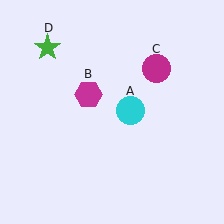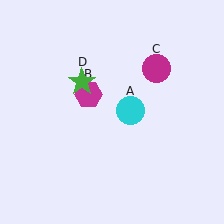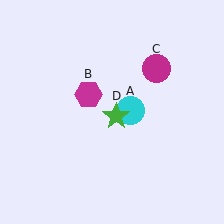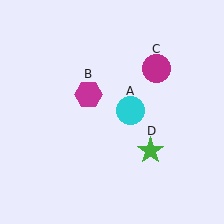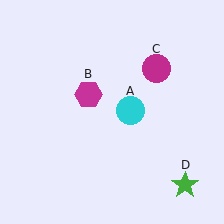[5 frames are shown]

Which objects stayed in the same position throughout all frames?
Cyan circle (object A) and magenta hexagon (object B) and magenta circle (object C) remained stationary.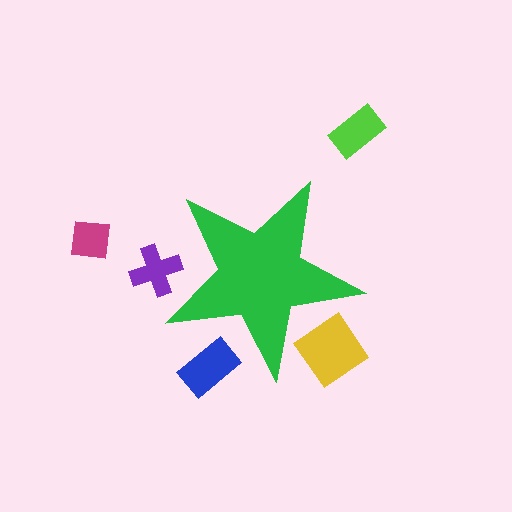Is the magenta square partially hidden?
No, the magenta square is fully visible.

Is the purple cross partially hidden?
Yes, the purple cross is partially hidden behind the green star.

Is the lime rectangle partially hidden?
No, the lime rectangle is fully visible.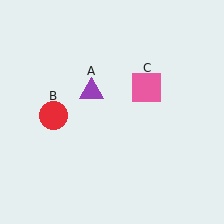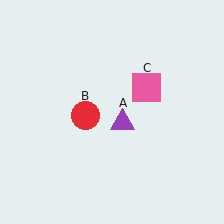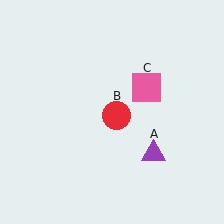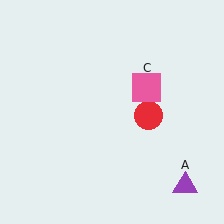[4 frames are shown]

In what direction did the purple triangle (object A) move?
The purple triangle (object A) moved down and to the right.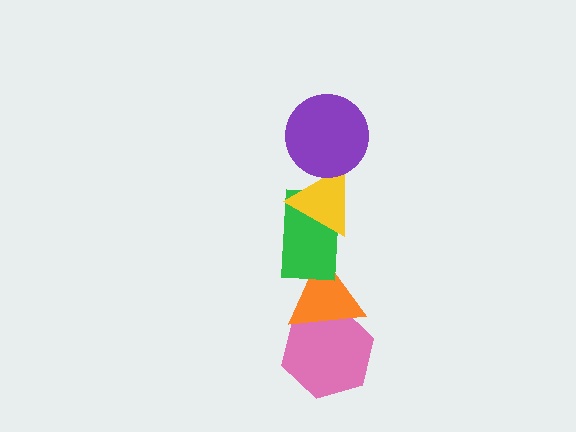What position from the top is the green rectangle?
The green rectangle is 3rd from the top.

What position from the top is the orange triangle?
The orange triangle is 4th from the top.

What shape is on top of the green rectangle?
The yellow triangle is on top of the green rectangle.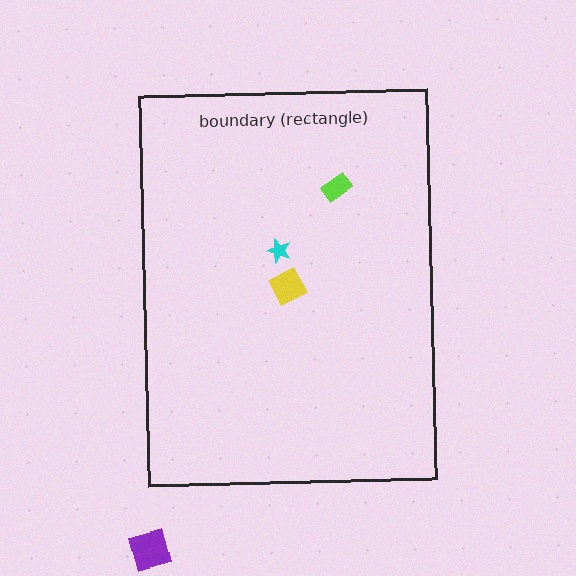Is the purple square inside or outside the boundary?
Outside.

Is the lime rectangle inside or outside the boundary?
Inside.